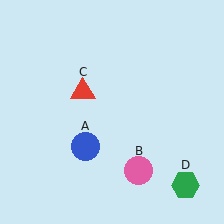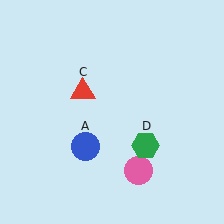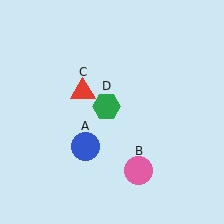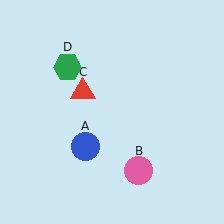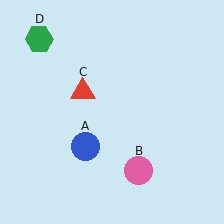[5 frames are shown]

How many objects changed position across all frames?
1 object changed position: green hexagon (object D).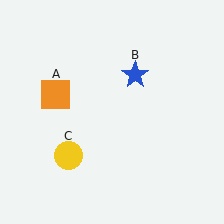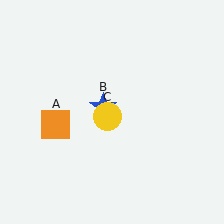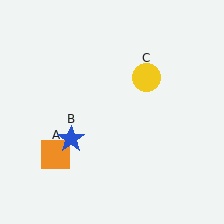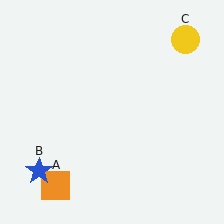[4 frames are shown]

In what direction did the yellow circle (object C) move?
The yellow circle (object C) moved up and to the right.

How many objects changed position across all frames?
3 objects changed position: orange square (object A), blue star (object B), yellow circle (object C).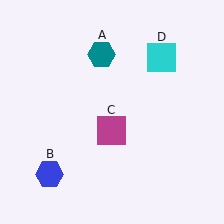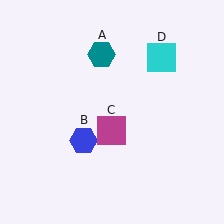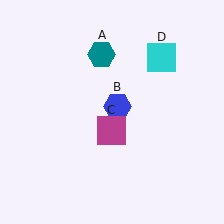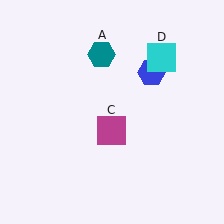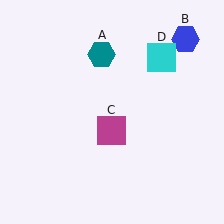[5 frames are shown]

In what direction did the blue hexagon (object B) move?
The blue hexagon (object B) moved up and to the right.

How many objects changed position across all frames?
1 object changed position: blue hexagon (object B).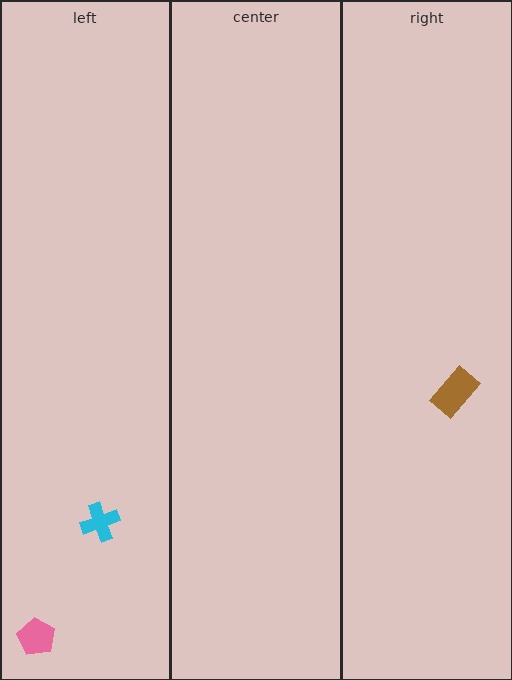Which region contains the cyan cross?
The left region.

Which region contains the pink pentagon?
The left region.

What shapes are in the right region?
The brown rectangle.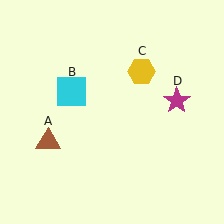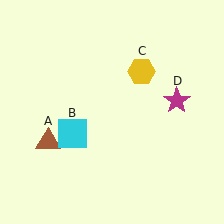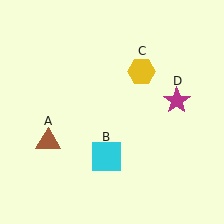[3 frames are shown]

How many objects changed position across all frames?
1 object changed position: cyan square (object B).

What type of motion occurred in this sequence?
The cyan square (object B) rotated counterclockwise around the center of the scene.